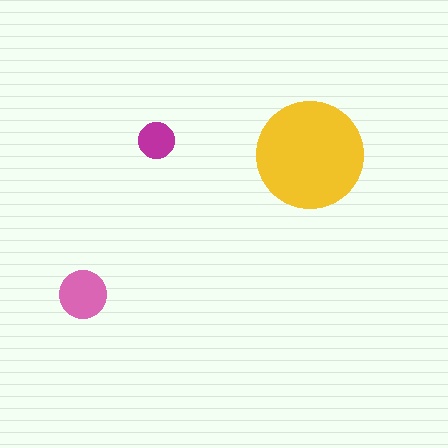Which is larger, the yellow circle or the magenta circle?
The yellow one.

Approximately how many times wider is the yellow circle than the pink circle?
About 2 times wider.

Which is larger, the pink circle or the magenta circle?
The pink one.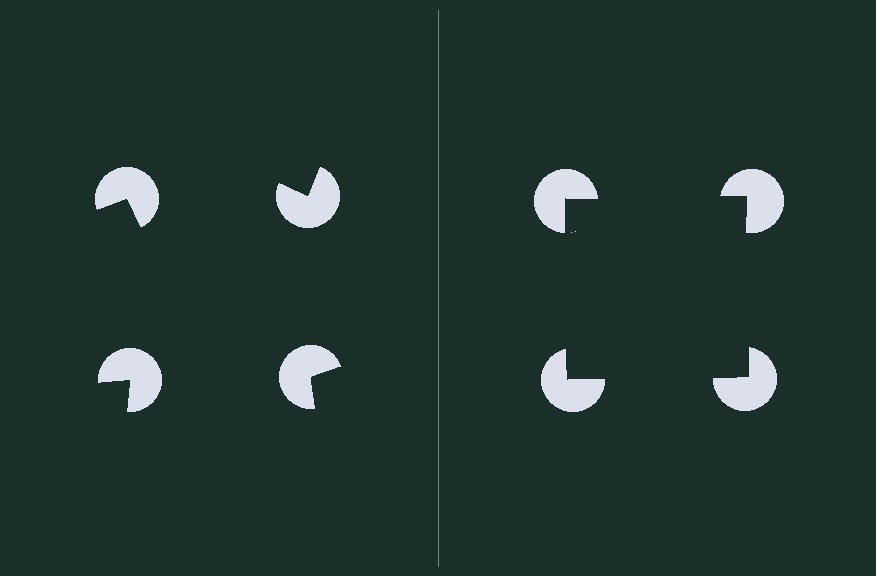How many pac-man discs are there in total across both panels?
8 — 4 on each side.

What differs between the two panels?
The pac-man discs are positioned identically on both sides; only the wedge orientations differ. On the right they align to a square; on the left they are misaligned.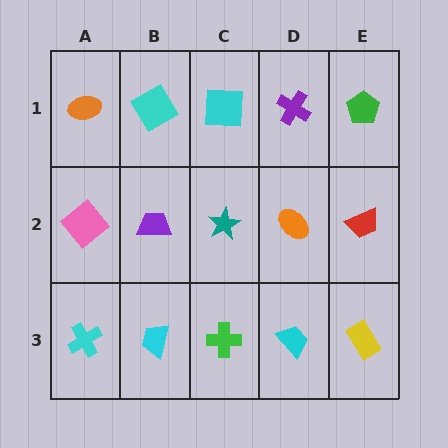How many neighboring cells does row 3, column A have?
2.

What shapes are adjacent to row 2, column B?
A cyan diamond (row 1, column B), a cyan trapezoid (row 3, column B), a pink diamond (row 2, column A), a teal star (row 2, column C).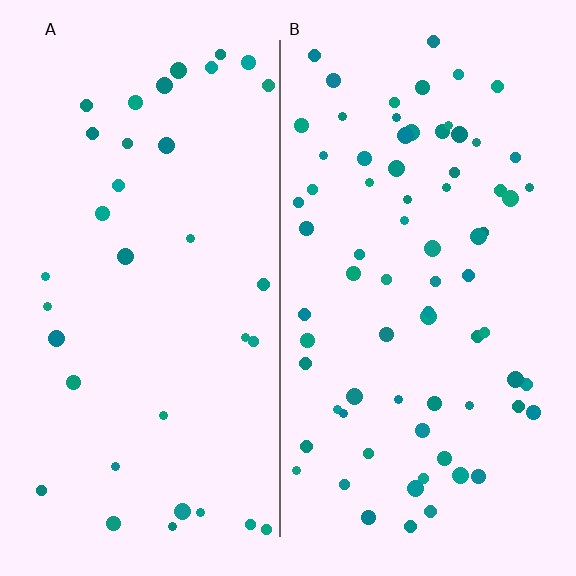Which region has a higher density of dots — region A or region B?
B (the right).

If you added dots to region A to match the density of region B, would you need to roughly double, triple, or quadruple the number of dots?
Approximately double.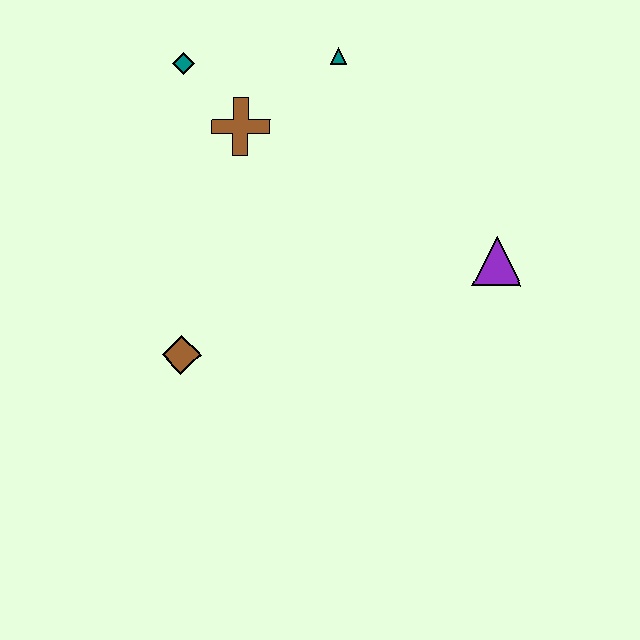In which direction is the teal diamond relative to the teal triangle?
The teal diamond is to the left of the teal triangle.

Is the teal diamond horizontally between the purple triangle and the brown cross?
No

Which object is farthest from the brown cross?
The purple triangle is farthest from the brown cross.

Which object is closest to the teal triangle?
The brown cross is closest to the teal triangle.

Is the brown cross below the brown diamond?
No